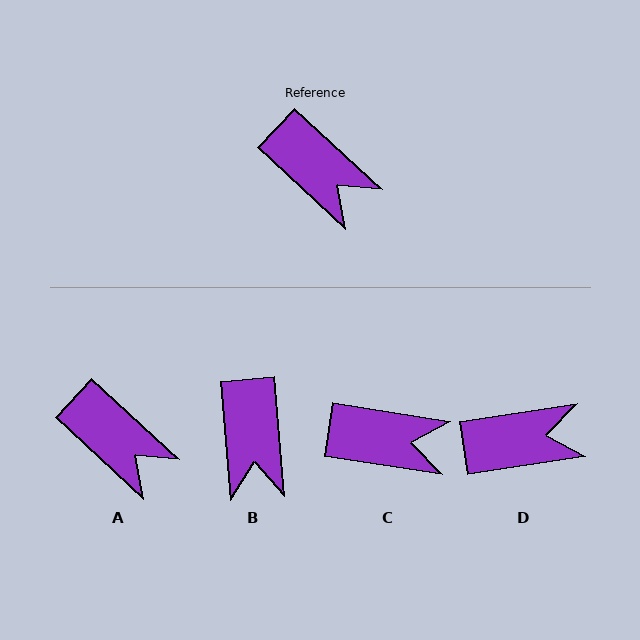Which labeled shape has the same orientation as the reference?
A.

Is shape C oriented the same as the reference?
No, it is off by about 34 degrees.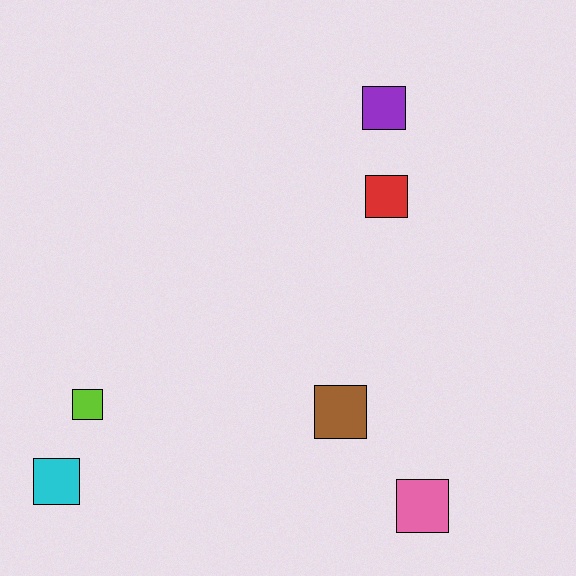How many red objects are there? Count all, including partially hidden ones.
There is 1 red object.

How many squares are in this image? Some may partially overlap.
There are 6 squares.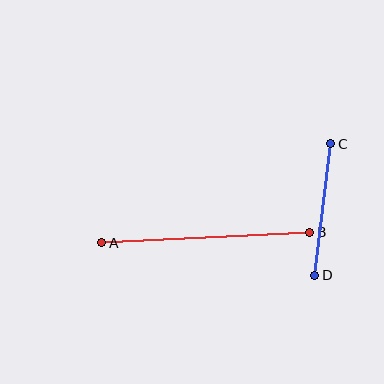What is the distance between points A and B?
The distance is approximately 208 pixels.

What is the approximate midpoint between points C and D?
The midpoint is at approximately (323, 210) pixels.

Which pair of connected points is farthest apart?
Points A and B are farthest apart.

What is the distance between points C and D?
The distance is approximately 132 pixels.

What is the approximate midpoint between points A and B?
The midpoint is at approximately (206, 238) pixels.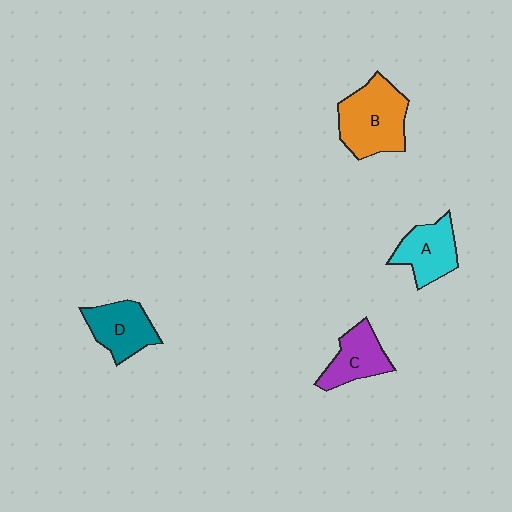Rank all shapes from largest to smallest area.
From largest to smallest: B (orange), A (cyan), D (teal), C (purple).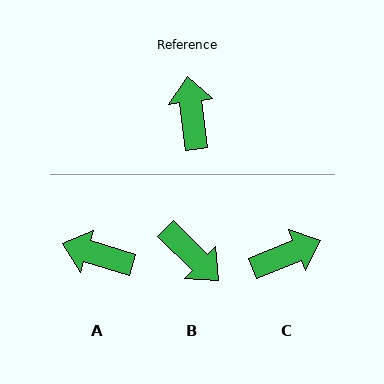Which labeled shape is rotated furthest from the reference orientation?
B, about 142 degrees away.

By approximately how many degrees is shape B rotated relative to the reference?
Approximately 142 degrees clockwise.